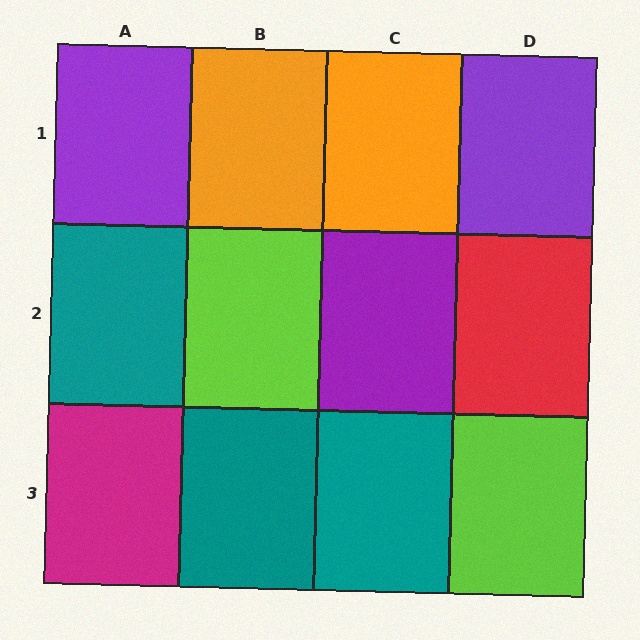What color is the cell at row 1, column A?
Purple.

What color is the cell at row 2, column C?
Purple.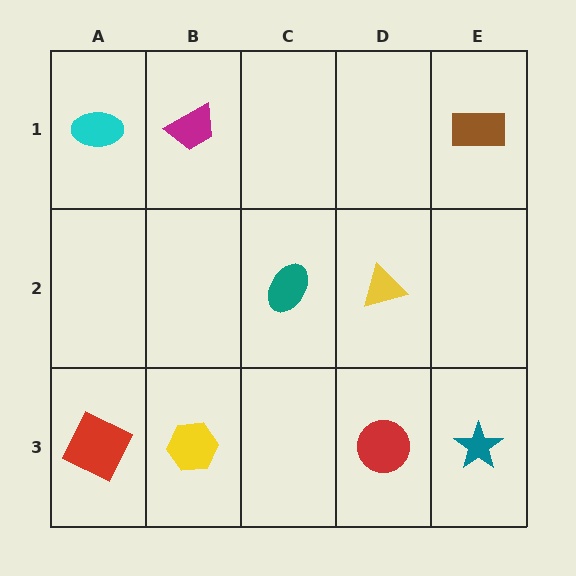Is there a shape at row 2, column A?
No, that cell is empty.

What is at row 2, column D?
A yellow triangle.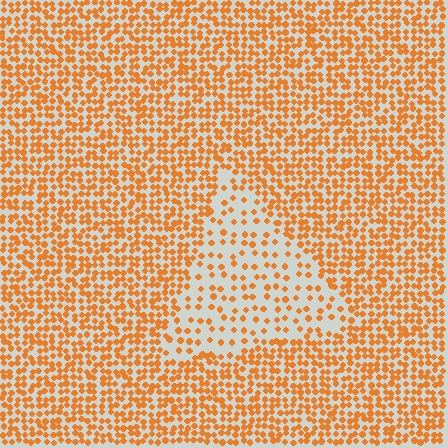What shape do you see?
I see a triangle.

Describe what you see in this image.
The image contains small orange elements arranged at two different densities. A triangle-shaped region is visible where the elements are less densely packed than the surrounding area.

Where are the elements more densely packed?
The elements are more densely packed outside the triangle boundary.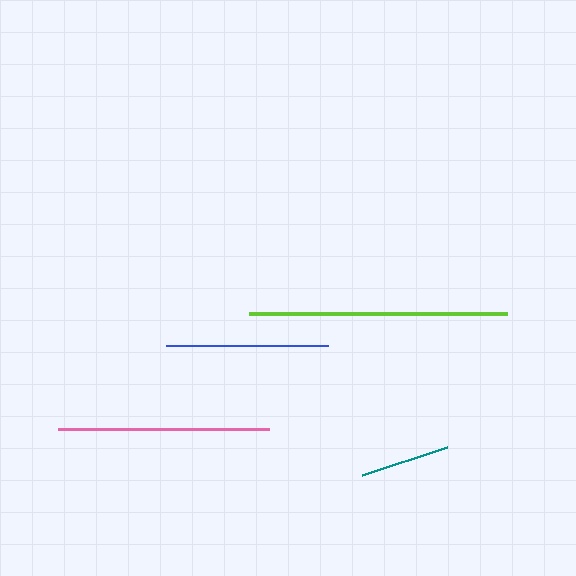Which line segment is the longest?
The lime line is the longest at approximately 258 pixels.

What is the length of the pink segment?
The pink segment is approximately 211 pixels long.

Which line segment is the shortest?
The teal line is the shortest at approximately 90 pixels.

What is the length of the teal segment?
The teal segment is approximately 90 pixels long.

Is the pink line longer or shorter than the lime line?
The lime line is longer than the pink line.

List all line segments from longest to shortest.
From longest to shortest: lime, pink, blue, teal.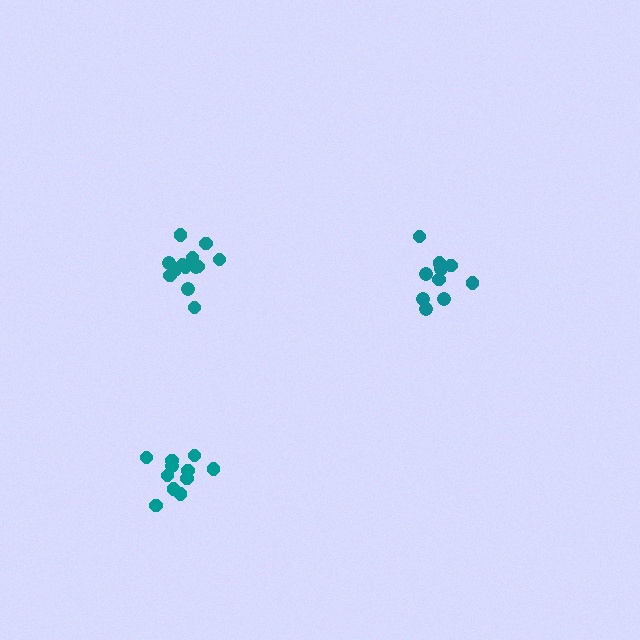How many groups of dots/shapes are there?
There are 3 groups.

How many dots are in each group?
Group 1: 13 dots, Group 2: 10 dots, Group 3: 12 dots (35 total).